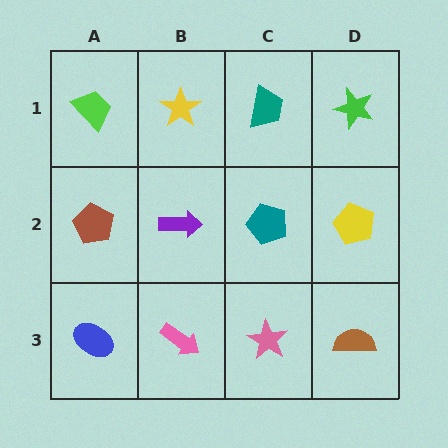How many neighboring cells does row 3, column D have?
2.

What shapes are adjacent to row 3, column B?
A purple arrow (row 2, column B), a blue ellipse (row 3, column A), a pink star (row 3, column C).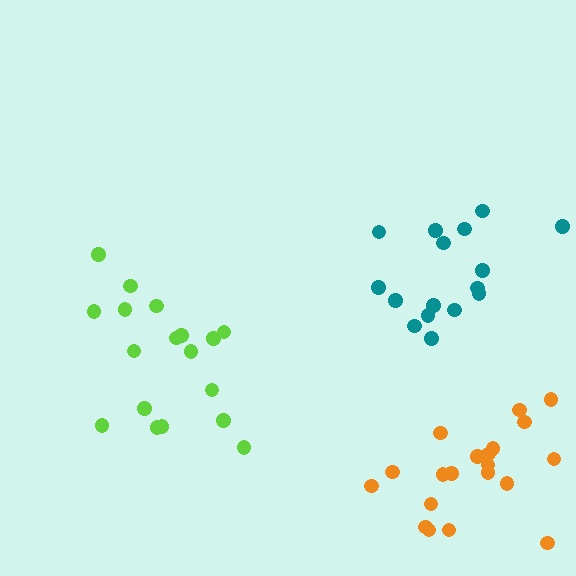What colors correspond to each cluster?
The clusters are colored: lime, orange, teal.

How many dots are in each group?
Group 1: 18 dots, Group 2: 20 dots, Group 3: 16 dots (54 total).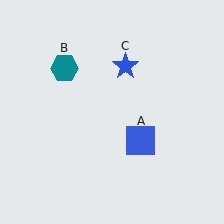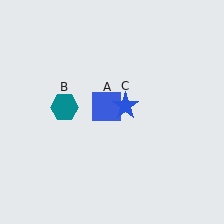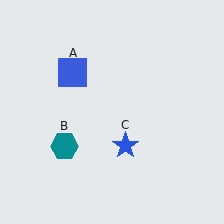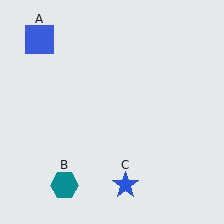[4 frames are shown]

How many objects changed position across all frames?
3 objects changed position: blue square (object A), teal hexagon (object B), blue star (object C).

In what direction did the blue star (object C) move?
The blue star (object C) moved down.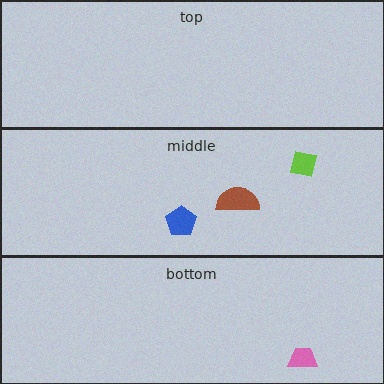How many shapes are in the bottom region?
1.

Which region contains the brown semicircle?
The middle region.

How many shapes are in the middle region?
3.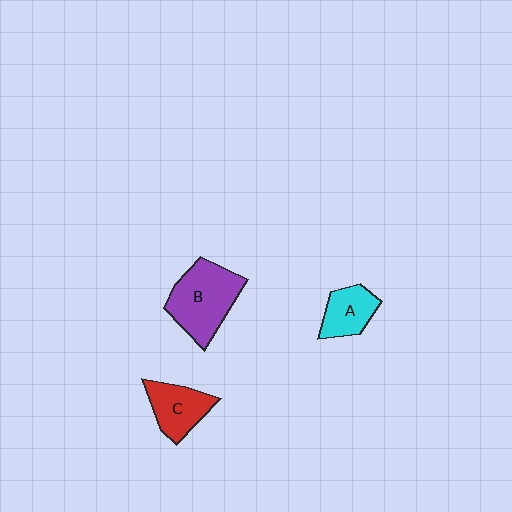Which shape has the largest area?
Shape B (purple).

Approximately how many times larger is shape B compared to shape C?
Approximately 1.6 times.